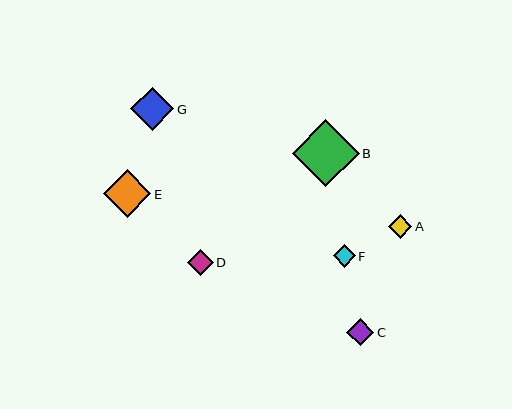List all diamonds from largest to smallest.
From largest to smallest: B, E, G, C, D, A, F.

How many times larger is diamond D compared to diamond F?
Diamond D is approximately 1.1 times the size of diamond F.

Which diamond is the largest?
Diamond B is the largest with a size of approximately 67 pixels.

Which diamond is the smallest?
Diamond F is the smallest with a size of approximately 22 pixels.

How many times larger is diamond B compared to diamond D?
Diamond B is approximately 2.6 times the size of diamond D.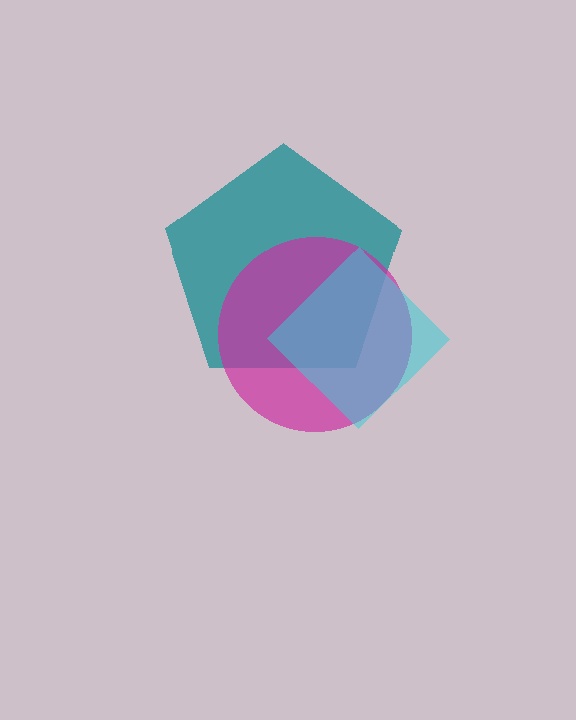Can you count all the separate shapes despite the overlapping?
Yes, there are 3 separate shapes.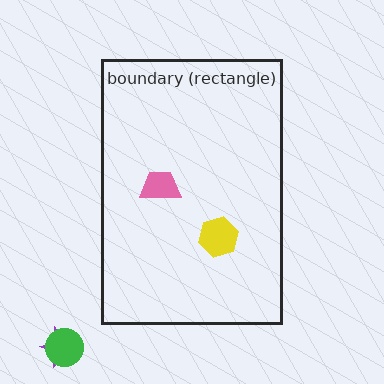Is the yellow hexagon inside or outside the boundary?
Inside.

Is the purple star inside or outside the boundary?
Outside.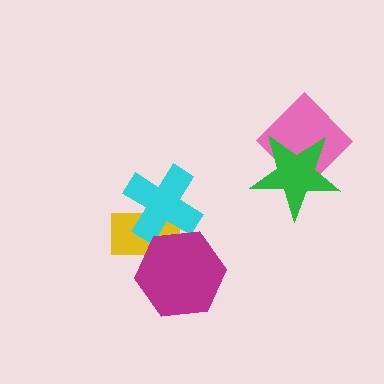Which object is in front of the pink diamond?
The green star is in front of the pink diamond.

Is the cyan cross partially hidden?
Yes, it is partially covered by another shape.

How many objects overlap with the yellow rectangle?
2 objects overlap with the yellow rectangle.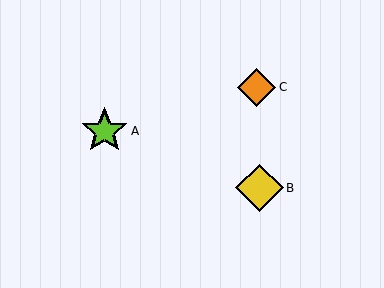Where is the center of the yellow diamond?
The center of the yellow diamond is at (259, 188).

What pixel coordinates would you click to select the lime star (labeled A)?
Click at (104, 131) to select the lime star A.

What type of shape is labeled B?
Shape B is a yellow diamond.